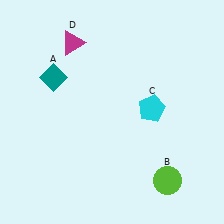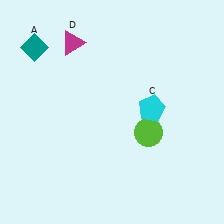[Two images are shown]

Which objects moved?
The objects that moved are: the teal diamond (A), the lime circle (B).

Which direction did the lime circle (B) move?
The lime circle (B) moved up.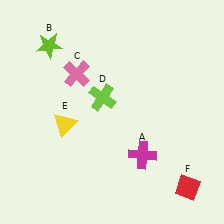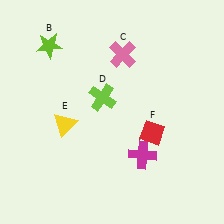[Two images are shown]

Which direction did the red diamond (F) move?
The red diamond (F) moved up.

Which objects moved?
The objects that moved are: the pink cross (C), the red diamond (F).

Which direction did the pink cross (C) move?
The pink cross (C) moved right.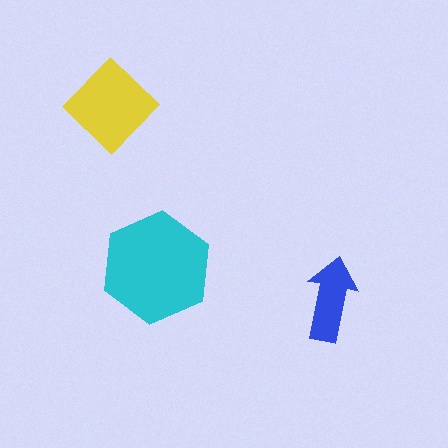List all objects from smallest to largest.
The blue arrow, the yellow diamond, the cyan hexagon.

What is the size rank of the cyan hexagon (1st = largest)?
1st.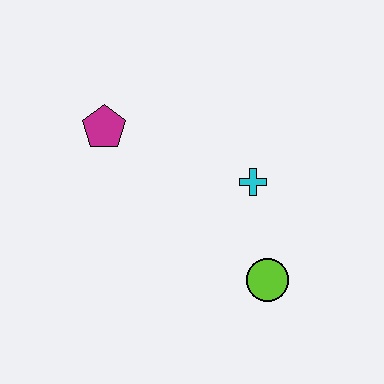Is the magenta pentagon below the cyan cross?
No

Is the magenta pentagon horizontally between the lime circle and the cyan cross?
No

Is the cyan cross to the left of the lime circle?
Yes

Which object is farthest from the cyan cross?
The magenta pentagon is farthest from the cyan cross.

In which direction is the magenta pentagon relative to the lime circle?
The magenta pentagon is to the left of the lime circle.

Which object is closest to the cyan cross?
The lime circle is closest to the cyan cross.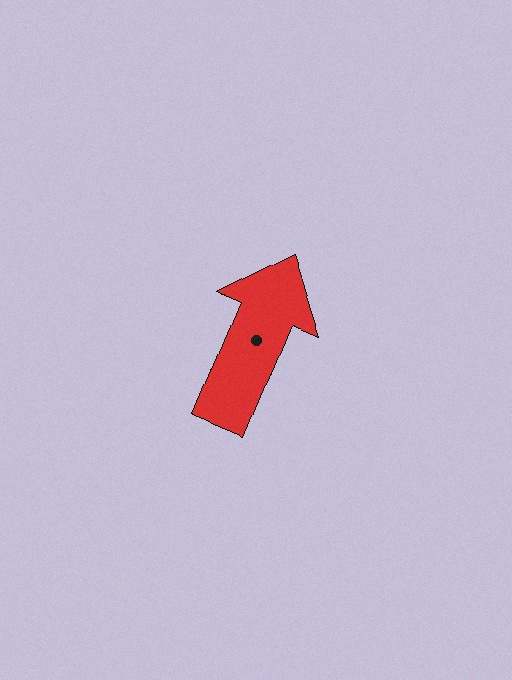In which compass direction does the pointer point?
Northeast.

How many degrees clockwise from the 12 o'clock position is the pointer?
Approximately 23 degrees.